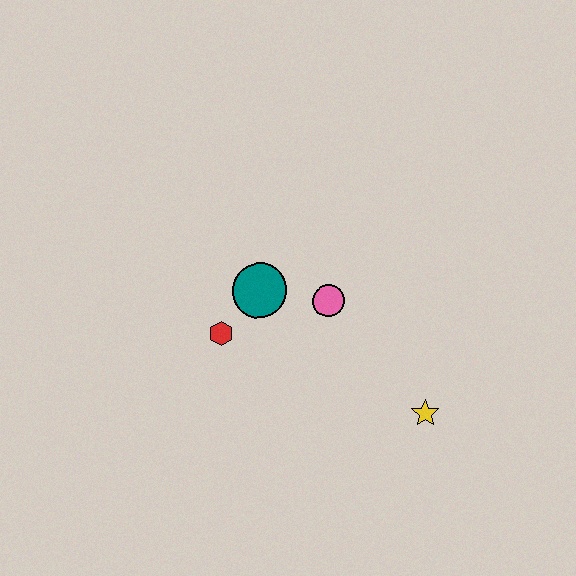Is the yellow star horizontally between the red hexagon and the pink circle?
No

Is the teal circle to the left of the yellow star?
Yes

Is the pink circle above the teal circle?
No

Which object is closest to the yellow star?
The pink circle is closest to the yellow star.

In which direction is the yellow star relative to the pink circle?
The yellow star is below the pink circle.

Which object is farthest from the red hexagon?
The yellow star is farthest from the red hexagon.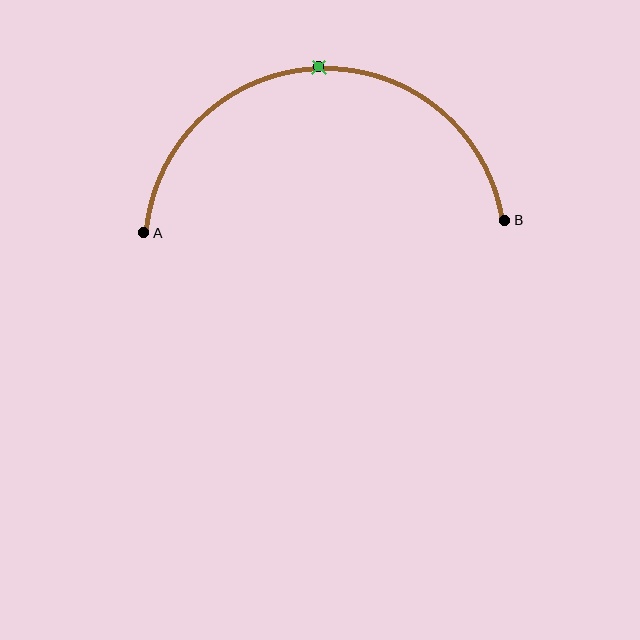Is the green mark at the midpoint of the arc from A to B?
Yes. The green mark lies on the arc at equal arc-length from both A and B — it is the arc midpoint.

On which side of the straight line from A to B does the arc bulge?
The arc bulges above the straight line connecting A and B.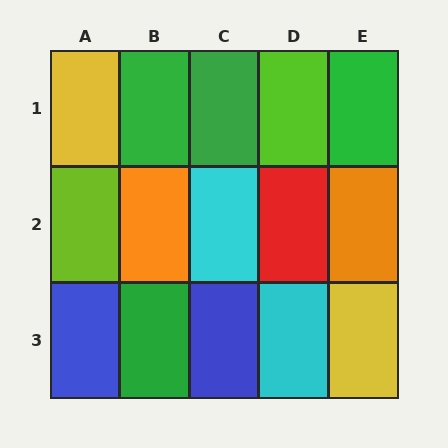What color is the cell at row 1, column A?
Yellow.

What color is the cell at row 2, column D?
Red.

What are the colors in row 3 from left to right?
Blue, green, blue, cyan, yellow.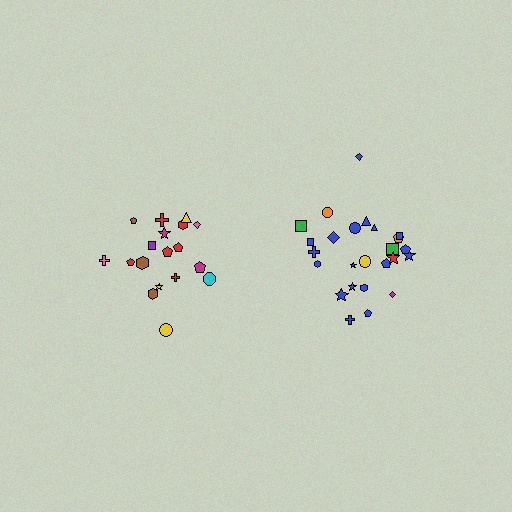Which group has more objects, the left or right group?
The right group.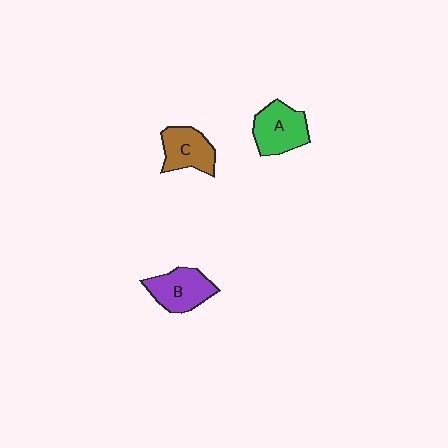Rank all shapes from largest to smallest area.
From largest to smallest: A (green), B (purple), C (brown).